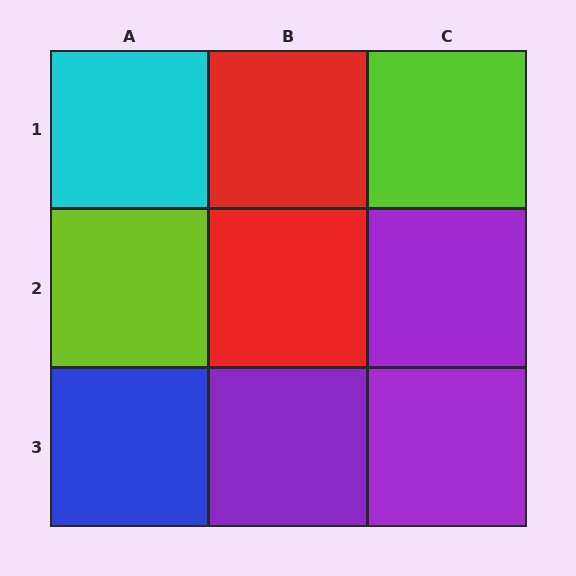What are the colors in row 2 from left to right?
Lime, red, purple.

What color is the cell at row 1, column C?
Lime.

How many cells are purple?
3 cells are purple.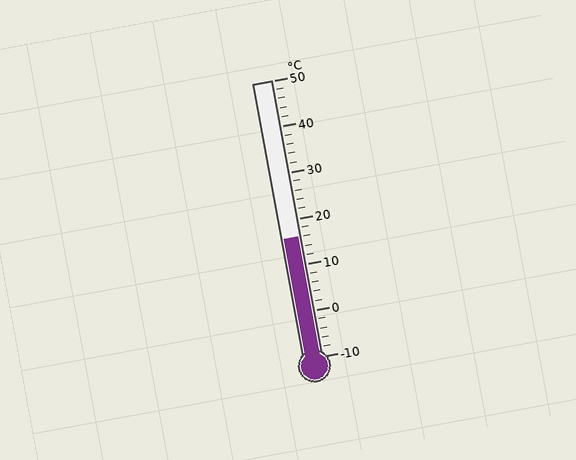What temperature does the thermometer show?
The thermometer shows approximately 16°C.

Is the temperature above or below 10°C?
The temperature is above 10°C.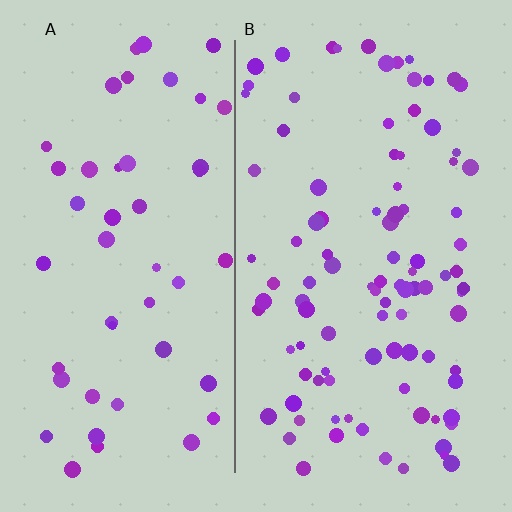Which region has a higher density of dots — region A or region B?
B (the right).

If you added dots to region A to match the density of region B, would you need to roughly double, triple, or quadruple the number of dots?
Approximately double.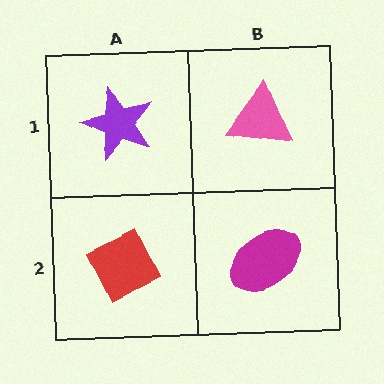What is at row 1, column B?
A pink triangle.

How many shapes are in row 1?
2 shapes.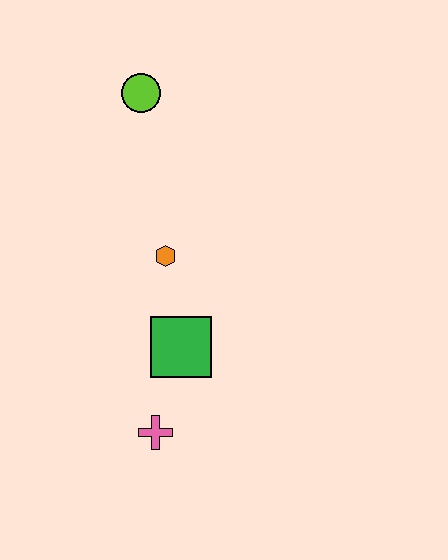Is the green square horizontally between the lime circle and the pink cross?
No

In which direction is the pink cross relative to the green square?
The pink cross is below the green square.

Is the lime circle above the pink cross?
Yes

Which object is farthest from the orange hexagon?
The pink cross is farthest from the orange hexagon.